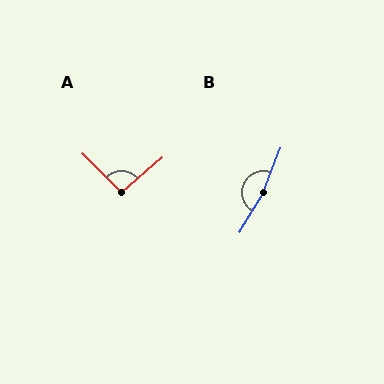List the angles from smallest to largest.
A (94°), B (169°).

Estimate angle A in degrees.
Approximately 94 degrees.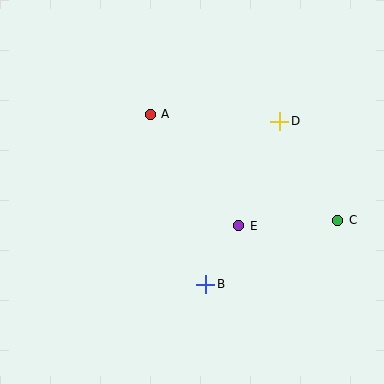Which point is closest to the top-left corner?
Point A is closest to the top-left corner.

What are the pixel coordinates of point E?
Point E is at (239, 226).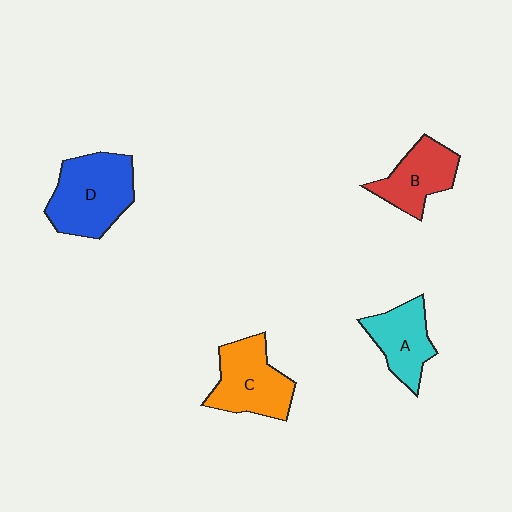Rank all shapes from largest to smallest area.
From largest to smallest: D (blue), C (orange), B (red), A (cyan).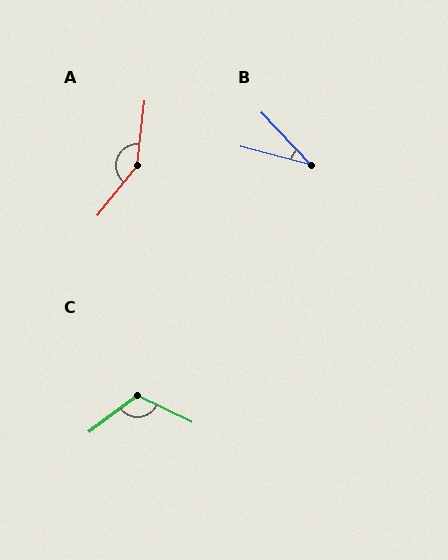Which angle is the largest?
A, at approximately 147 degrees.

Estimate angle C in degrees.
Approximately 117 degrees.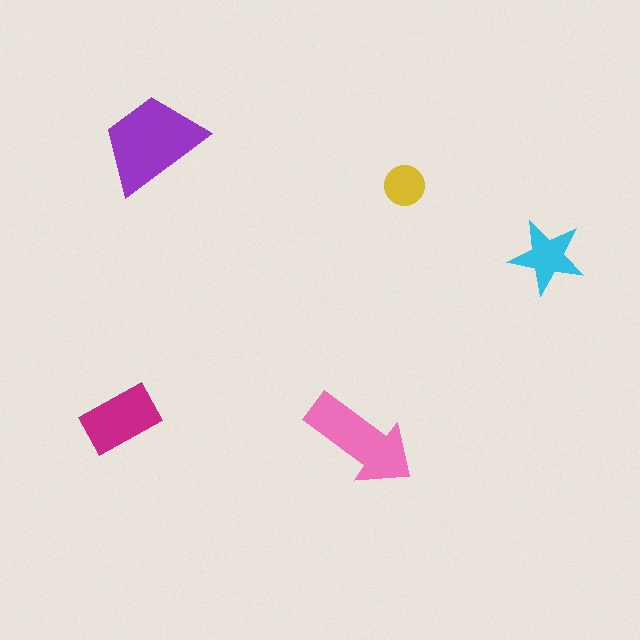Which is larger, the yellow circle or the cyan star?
The cyan star.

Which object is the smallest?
The yellow circle.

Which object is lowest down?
The pink arrow is bottommost.